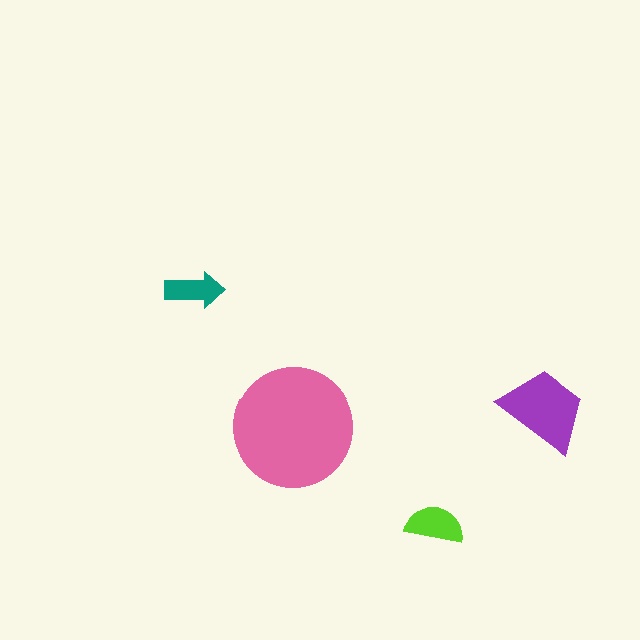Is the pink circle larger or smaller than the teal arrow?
Larger.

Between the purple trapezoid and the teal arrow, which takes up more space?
The purple trapezoid.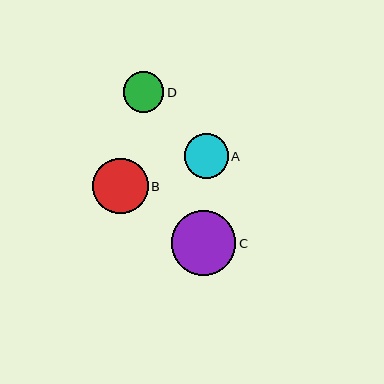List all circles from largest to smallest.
From largest to smallest: C, B, A, D.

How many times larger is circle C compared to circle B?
Circle C is approximately 1.2 times the size of circle B.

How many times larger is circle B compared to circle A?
Circle B is approximately 1.3 times the size of circle A.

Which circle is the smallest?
Circle D is the smallest with a size of approximately 41 pixels.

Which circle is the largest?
Circle C is the largest with a size of approximately 64 pixels.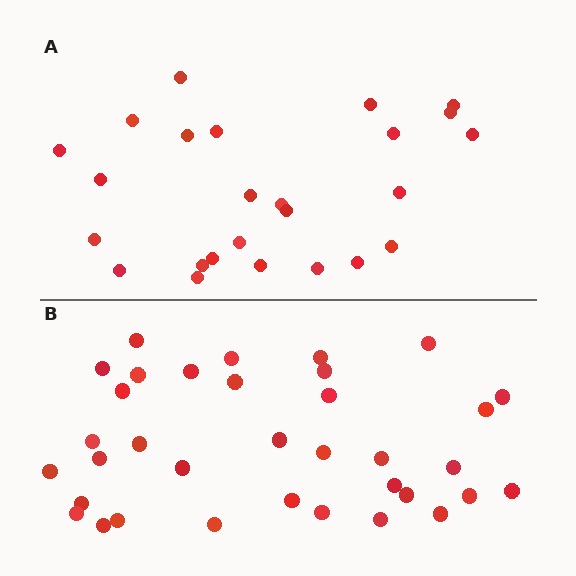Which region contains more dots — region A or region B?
Region B (the bottom region) has more dots.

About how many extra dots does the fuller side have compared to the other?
Region B has roughly 10 or so more dots than region A.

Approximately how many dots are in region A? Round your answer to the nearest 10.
About 20 dots. (The exact count is 25, which rounds to 20.)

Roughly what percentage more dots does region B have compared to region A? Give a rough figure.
About 40% more.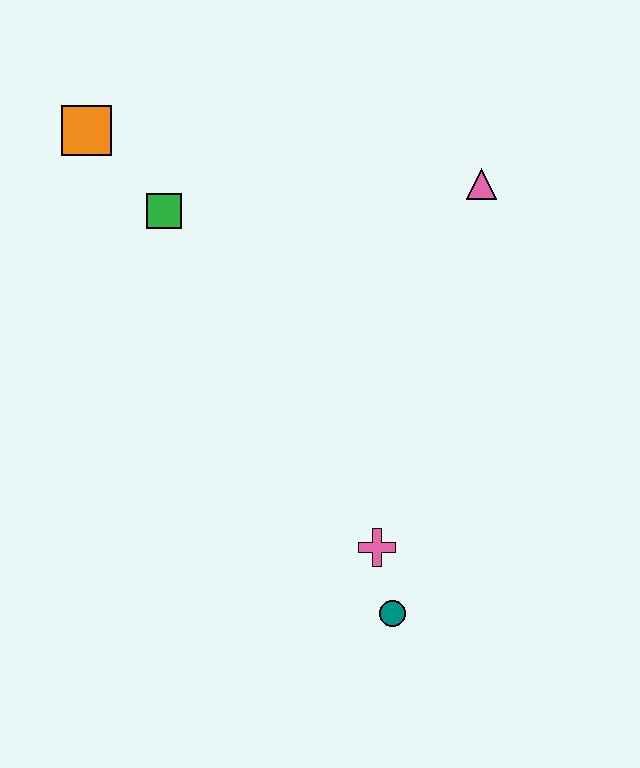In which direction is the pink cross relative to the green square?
The pink cross is below the green square.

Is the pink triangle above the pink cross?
Yes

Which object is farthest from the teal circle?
The orange square is farthest from the teal circle.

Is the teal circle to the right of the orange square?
Yes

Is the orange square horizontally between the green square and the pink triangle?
No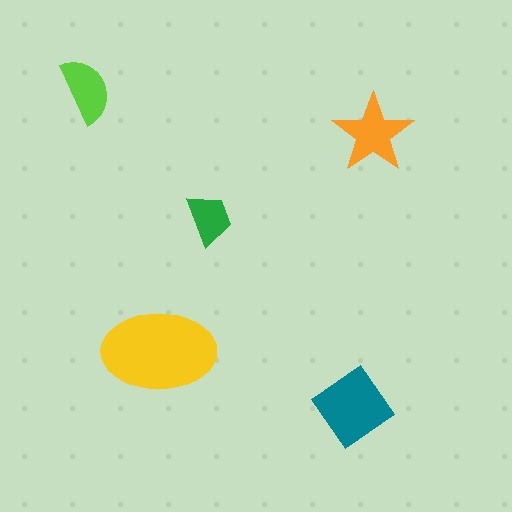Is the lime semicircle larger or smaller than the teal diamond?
Smaller.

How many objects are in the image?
There are 5 objects in the image.